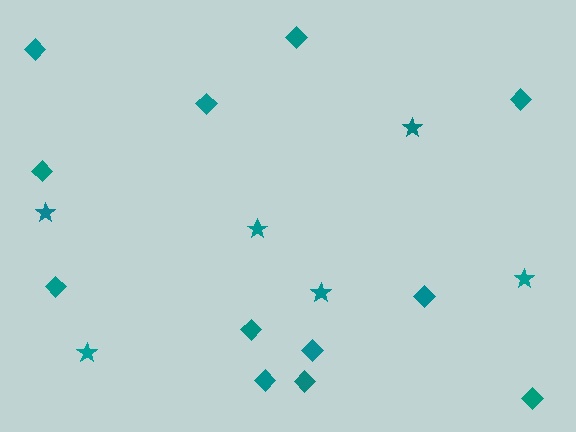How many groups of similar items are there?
There are 2 groups: one group of stars (6) and one group of diamonds (12).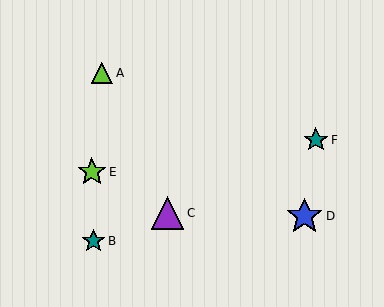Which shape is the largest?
The blue star (labeled D) is the largest.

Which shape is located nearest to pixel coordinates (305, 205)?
The blue star (labeled D) at (304, 216) is nearest to that location.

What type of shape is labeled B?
Shape B is a teal star.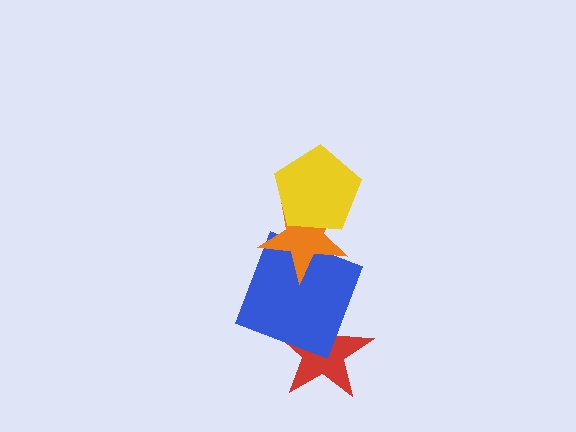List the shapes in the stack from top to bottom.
From top to bottom: the yellow pentagon, the orange star, the blue square, the red star.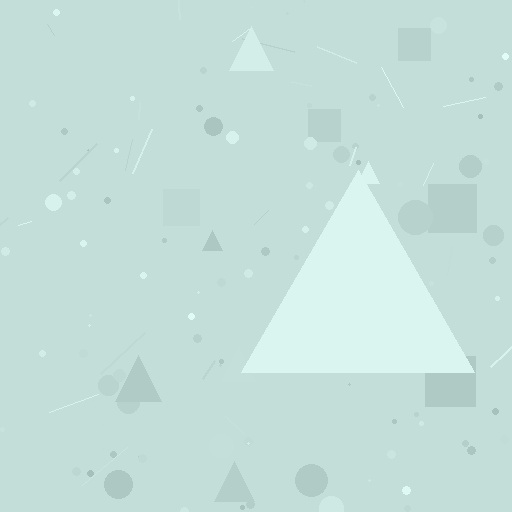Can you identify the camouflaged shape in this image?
The camouflaged shape is a triangle.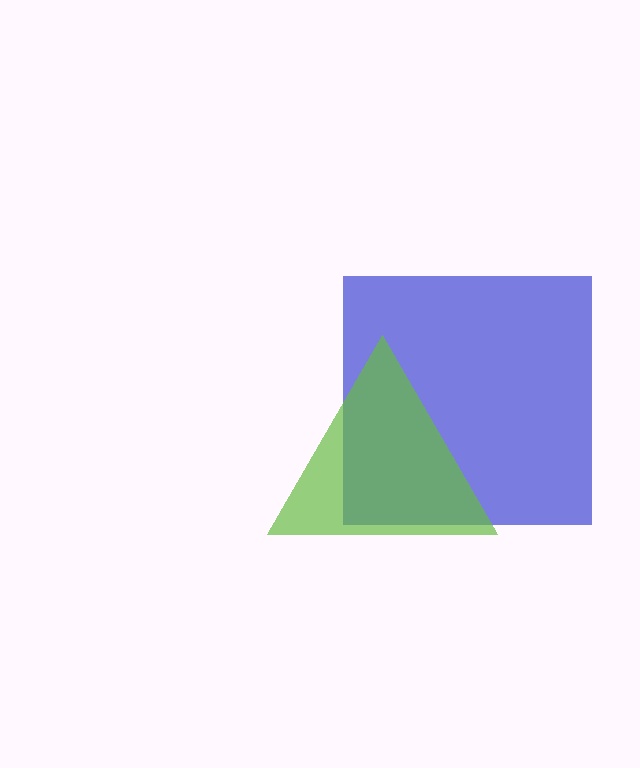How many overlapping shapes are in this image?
There are 2 overlapping shapes in the image.